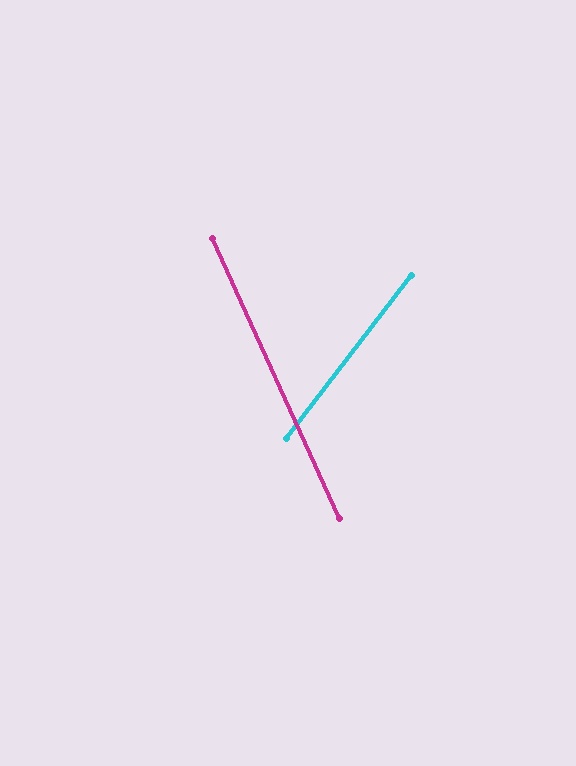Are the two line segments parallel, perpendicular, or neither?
Neither parallel nor perpendicular — they differ by about 62°.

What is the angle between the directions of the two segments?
Approximately 62 degrees.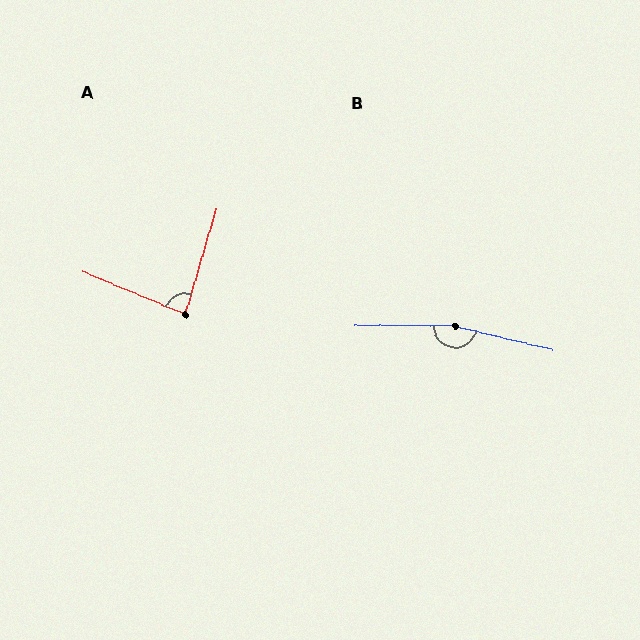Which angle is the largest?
B, at approximately 166 degrees.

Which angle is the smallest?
A, at approximately 84 degrees.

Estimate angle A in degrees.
Approximately 84 degrees.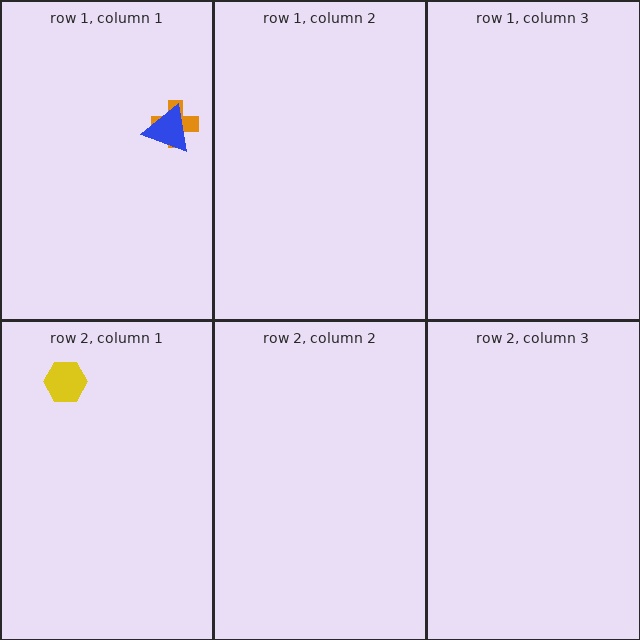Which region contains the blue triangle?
The row 1, column 1 region.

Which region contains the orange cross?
The row 1, column 1 region.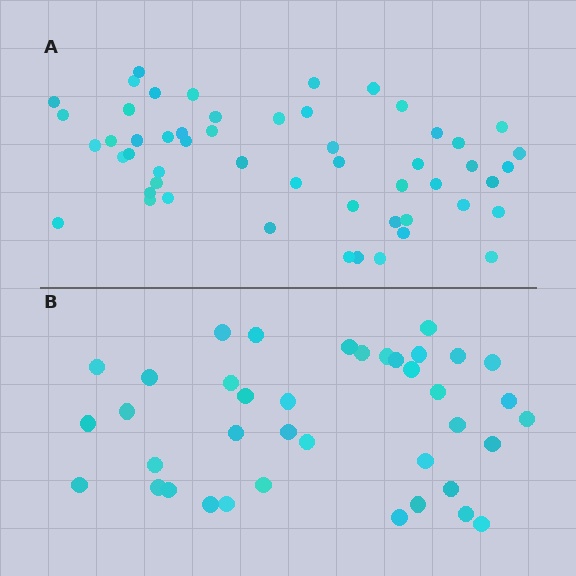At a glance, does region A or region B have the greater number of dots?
Region A (the top region) has more dots.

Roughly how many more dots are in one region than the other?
Region A has approximately 15 more dots than region B.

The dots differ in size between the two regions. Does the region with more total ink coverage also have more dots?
No. Region B has more total ink coverage because its dots are larger, but region A actually contains more individual dots. Total area can be misleading — the number of items is what matters here.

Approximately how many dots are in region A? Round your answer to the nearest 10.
About 50 dots. (The exact count is 53, which rounds to 50.)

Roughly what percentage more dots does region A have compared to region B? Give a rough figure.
About 35% more.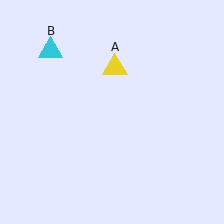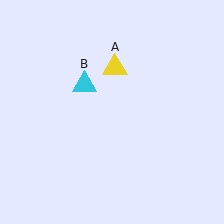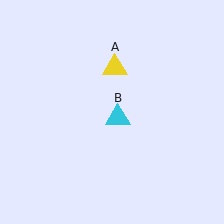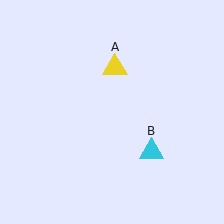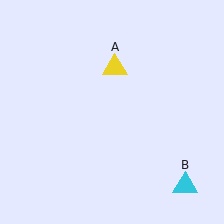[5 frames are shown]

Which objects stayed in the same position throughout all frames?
Yellow triangle (object A) remained stationary.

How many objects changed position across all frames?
1 object changed position: cyan triangle (object B).